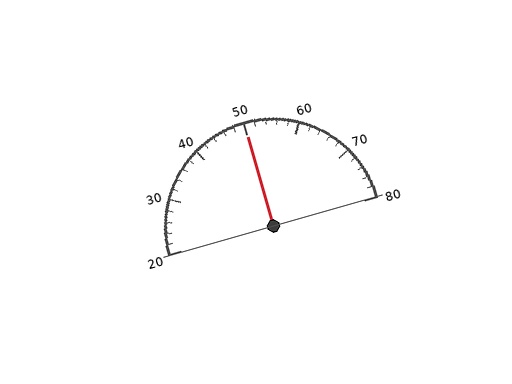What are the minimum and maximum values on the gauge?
The gauge ranges from 20 to 80.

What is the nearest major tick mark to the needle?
The nearest major tick mark is 50.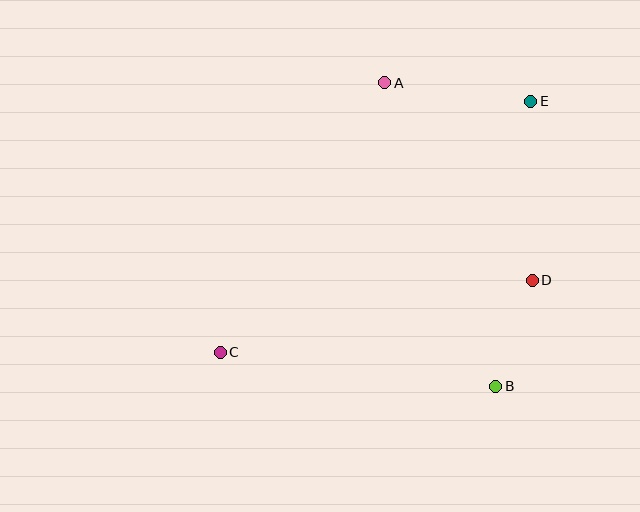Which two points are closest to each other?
Points B and D are closest to each other.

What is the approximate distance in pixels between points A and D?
The distance between A and D is approximately 246 pixels.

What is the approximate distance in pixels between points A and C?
The distance between A and C is approximately 315 pixels.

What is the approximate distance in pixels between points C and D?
The distance between C and D is approximately 320 pixels.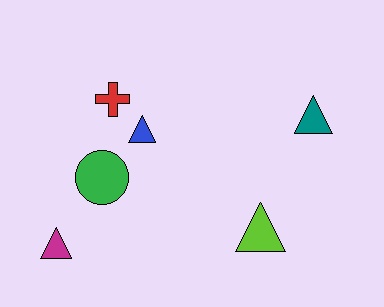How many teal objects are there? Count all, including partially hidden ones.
There is 1 teal object.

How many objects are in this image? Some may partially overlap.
There are 6 objects.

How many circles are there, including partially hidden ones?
There is 1 circle.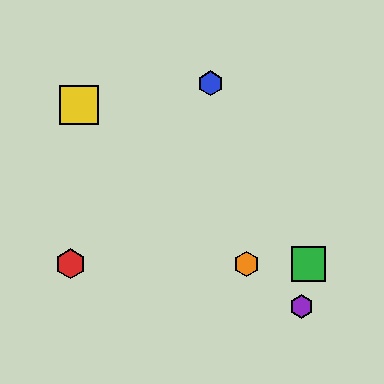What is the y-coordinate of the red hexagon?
The red hexagon is at y≈264.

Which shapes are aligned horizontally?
The red hexagon, the green square, the orange hexagon are aligned horizontally.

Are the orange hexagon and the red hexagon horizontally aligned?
Yes, both are at y≈264.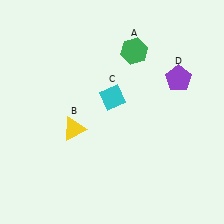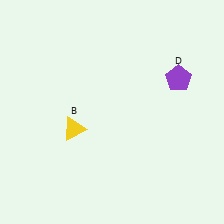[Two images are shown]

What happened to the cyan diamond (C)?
The cyan diamond (C) was removed in Image 2. It was in the top-right area of Image 1.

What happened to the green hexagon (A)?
The green hexagon (A) was removed in Image 2. It was in the top-right area of Image 1.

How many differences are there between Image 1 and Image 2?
There are 2 differences between the two images.